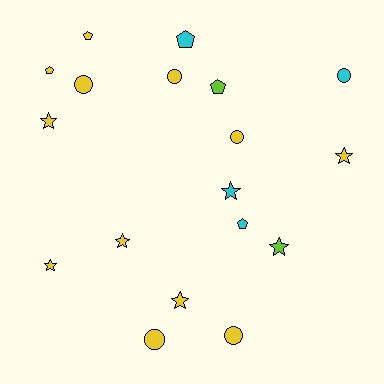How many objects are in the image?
There are 18 objects.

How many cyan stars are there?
There is 1 cyan star.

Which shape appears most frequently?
Star, with 7 objects.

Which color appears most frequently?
Yellow, with 12 objects.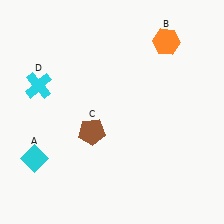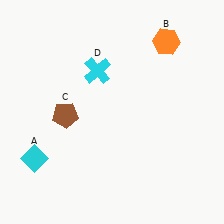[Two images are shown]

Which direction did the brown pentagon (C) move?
The brown pentagon (C) moved left.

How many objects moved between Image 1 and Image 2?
2 objects moved between the two images.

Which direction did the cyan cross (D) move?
The cyan cross (D) moved right.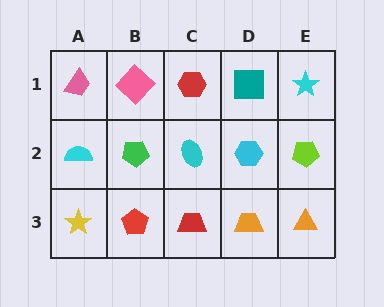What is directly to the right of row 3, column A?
A red pentagon.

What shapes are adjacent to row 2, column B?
A pink diamond (row 1, column B), a red pentagon (row 3, column B), a cyan semicircle (row 2, column A), a cyan ellipse (row 2, column C).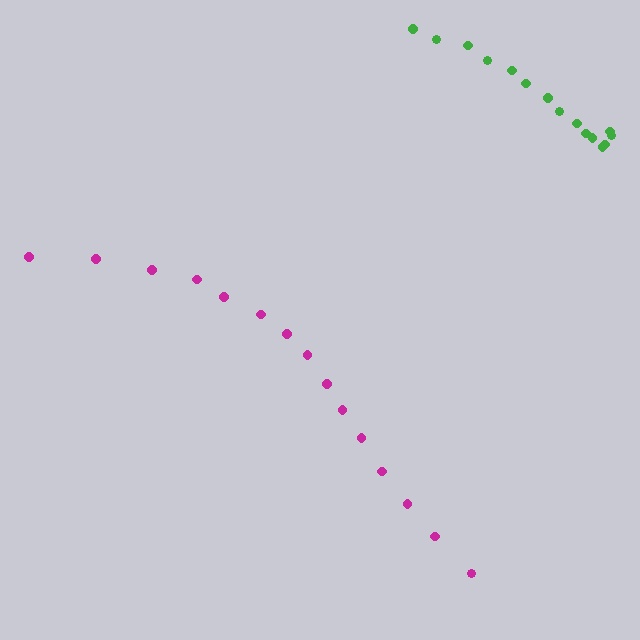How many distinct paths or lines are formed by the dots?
There are 2 distinct paths.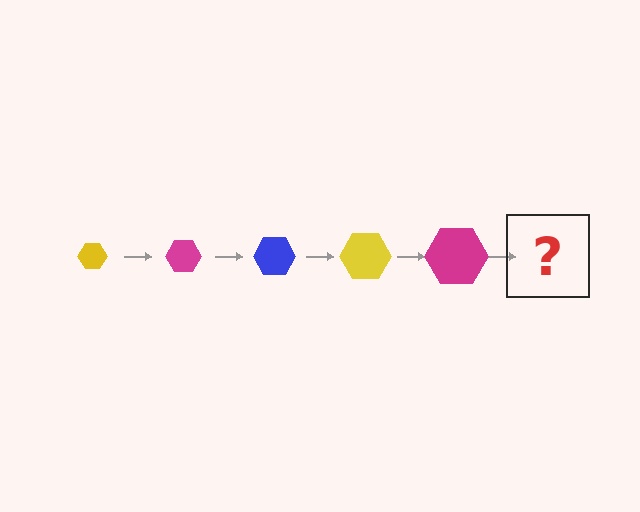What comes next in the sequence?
The next element should be a blue hexagon, larger than the previous one.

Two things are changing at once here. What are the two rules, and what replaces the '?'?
The two rules are that the hexagon grows larger each step and the color cycles through yellow, magenta, and blue. The '?' should be a blue hexagon, larger than the previous one.